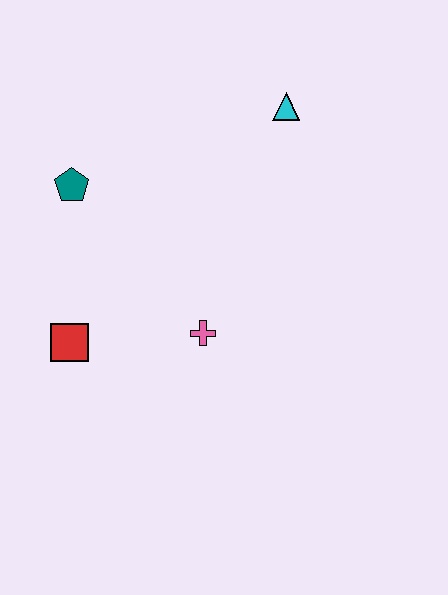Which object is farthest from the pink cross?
The cyan triangle is farthest from the pink cross.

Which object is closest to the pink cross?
The red square is closest to the pink cross.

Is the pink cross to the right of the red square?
Yes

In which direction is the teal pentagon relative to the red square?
The teal pentagon is above the red square.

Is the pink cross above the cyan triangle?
No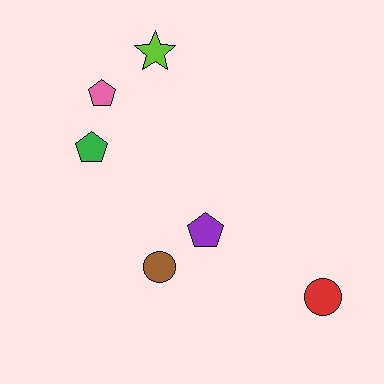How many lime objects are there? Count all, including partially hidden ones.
There is 1 lime object.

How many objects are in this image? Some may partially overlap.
There are 6 objects.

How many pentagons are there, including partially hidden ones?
There are 3 pentagons.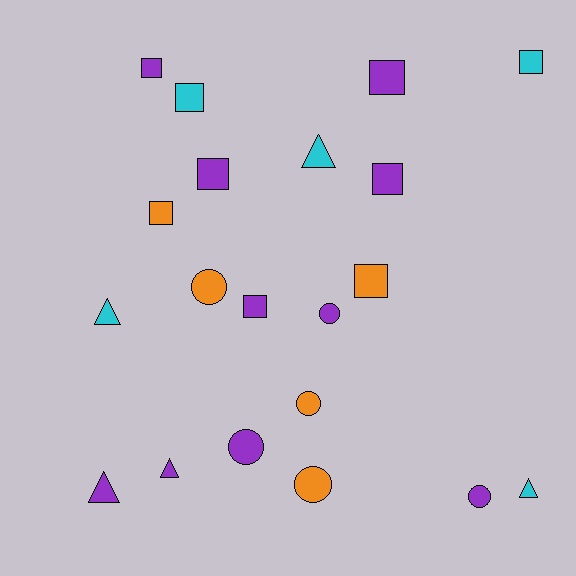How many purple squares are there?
There are 5 purple squares.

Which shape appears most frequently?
Square, with 9 objects.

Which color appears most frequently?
Purple, with 10 objects.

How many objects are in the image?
There are 20 objects.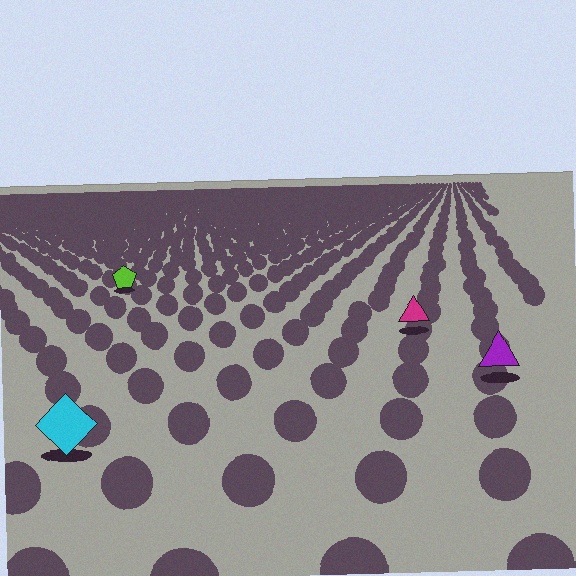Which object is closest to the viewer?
The cyan diamond is closest. The texture marks near it are larger and more spread out.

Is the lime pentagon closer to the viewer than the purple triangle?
No. The purple triangle is closer — you can tell from the texture gradient: the ground texture is coarser near it.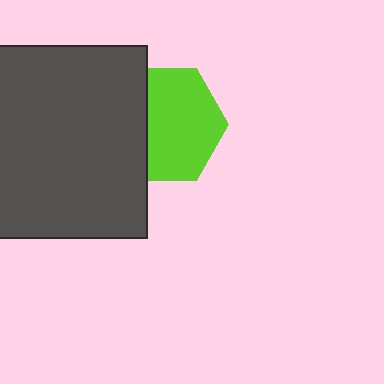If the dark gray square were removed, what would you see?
You would see the complete lime hexagon.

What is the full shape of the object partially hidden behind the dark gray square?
The partially hidden object is a lime hexagon.